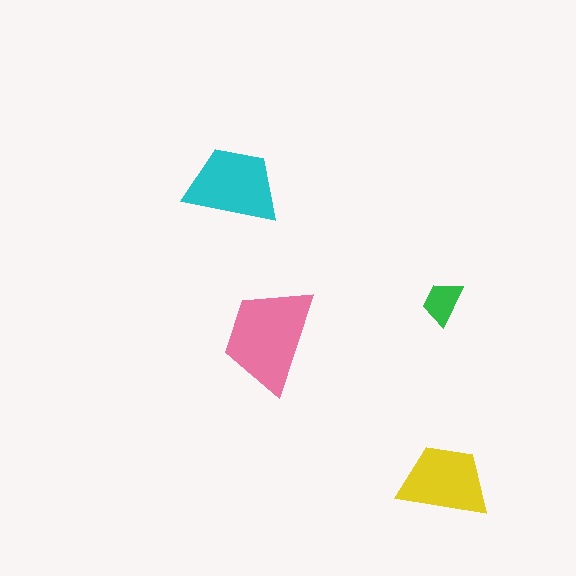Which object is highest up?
The cyan trapezoid is topmost.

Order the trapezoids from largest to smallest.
the pink one, the cyan one, the yellow one, the green one.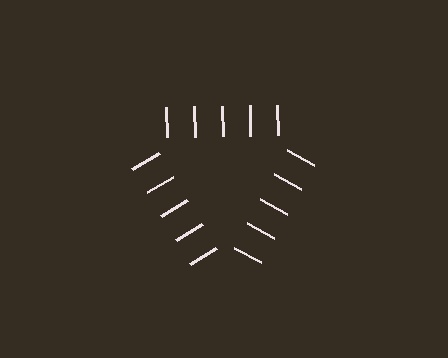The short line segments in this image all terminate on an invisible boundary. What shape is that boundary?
An illusory triangle — the line segments terminate on its edges but no continuous stroke is drawn.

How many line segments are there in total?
15 — 5 along each of the 3 edges.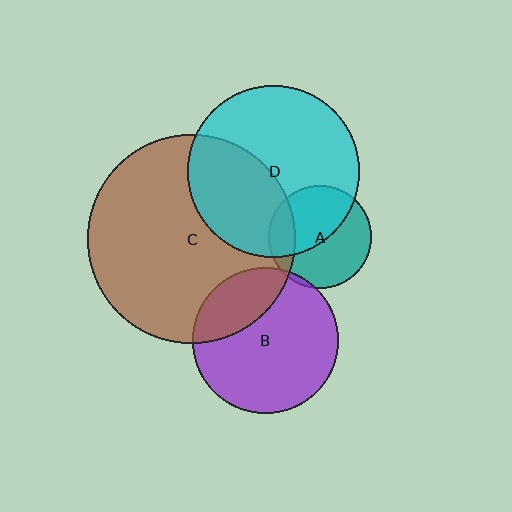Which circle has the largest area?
Circle C (brown).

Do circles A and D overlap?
Yes.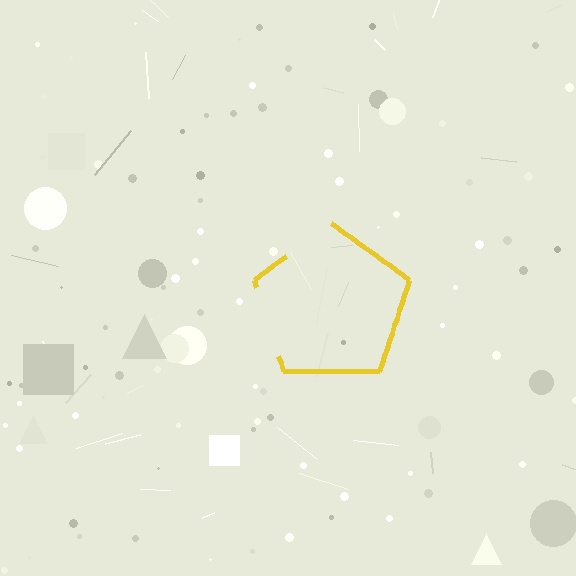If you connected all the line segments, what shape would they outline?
They would outline a pentagon.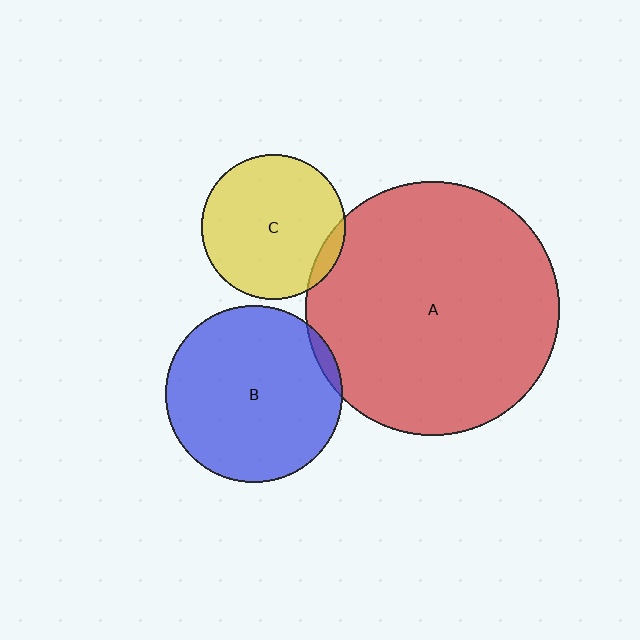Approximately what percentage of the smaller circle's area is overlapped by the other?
Approximately 5%.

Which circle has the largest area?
Circle A (red).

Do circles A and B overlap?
Yes.